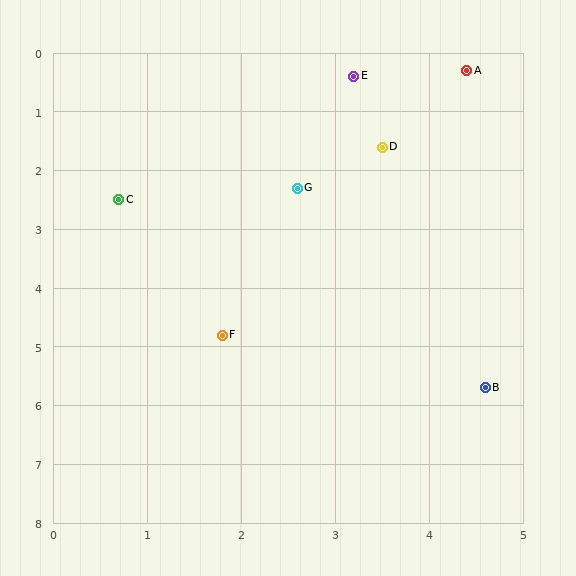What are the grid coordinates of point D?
Point D is at approximately (3.5, 1.6).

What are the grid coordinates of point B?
Point B is at approximately (4.6, 5.7).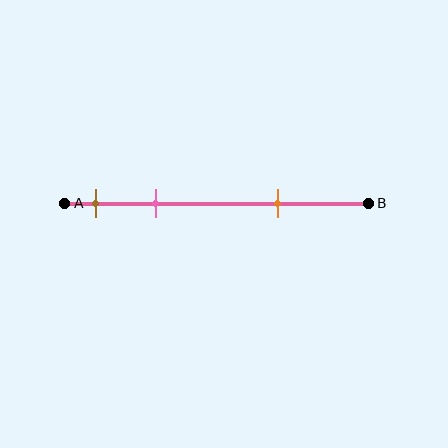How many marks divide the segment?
There are 3 marks dividing the segment.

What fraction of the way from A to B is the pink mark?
The pink mark is approximately 30% (0.3) of the way from A to B.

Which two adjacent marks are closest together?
The brown and pink marks are the closest adjacent pair.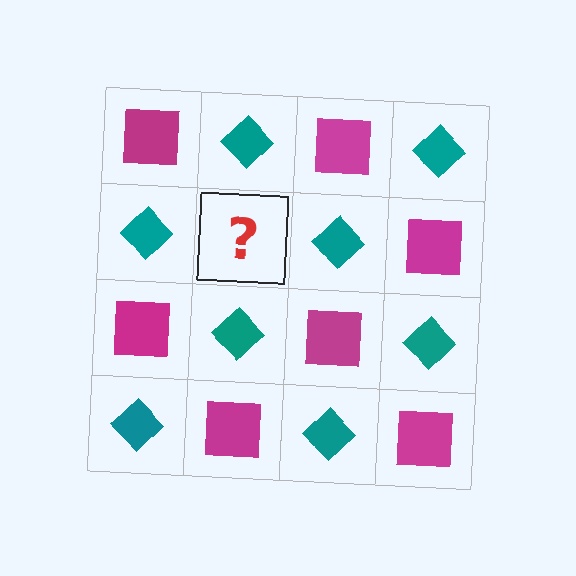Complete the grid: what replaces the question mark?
The question mark should be replaced with a magenta square.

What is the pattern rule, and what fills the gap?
The rule is that it alternates magenta square and teal diamond in a checkerboard pattern. The gap should be filled with a magenta square.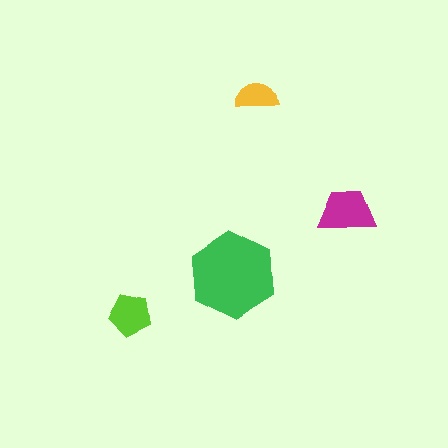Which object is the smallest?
The yellow semicircle.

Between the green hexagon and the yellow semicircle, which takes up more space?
The green hexagon.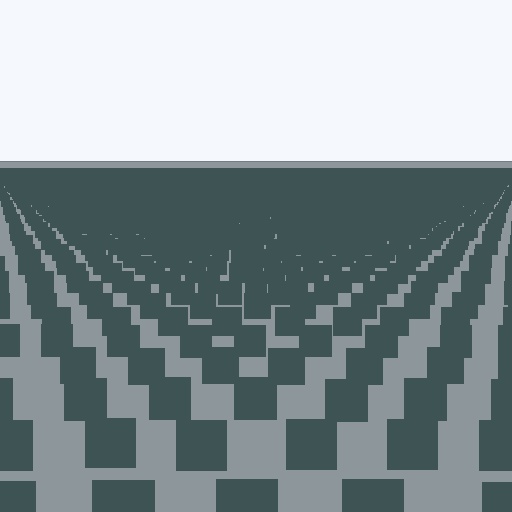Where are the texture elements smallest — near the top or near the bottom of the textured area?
Near the top.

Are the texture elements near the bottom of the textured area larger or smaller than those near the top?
Larger. Near the bottom, elements are closer to the viewer and appear at a bigger on-screen size.